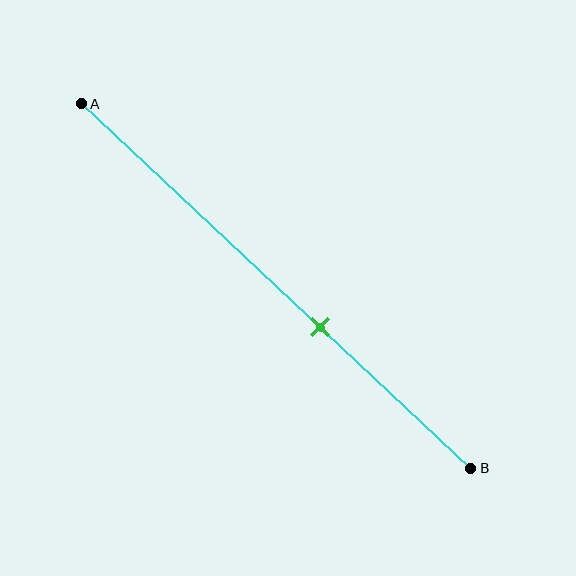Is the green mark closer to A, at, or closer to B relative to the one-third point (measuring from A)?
The green mark is closer to point B than the one-third point of segment AB.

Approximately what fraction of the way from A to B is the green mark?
The green mark is approximately 60% of the way from A to B.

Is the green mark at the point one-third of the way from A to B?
No, the mark is at about 60% from A, not at the 33% one-third point.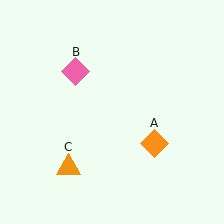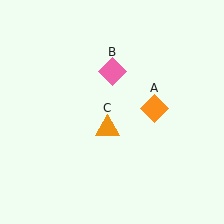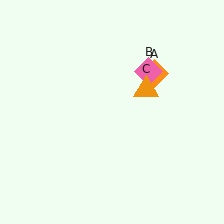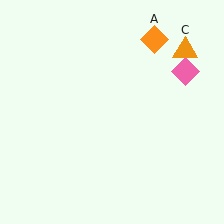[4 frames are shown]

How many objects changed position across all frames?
3 objects changed position: orange diamond (object A), pink diamond (object B), orange triangle (object C).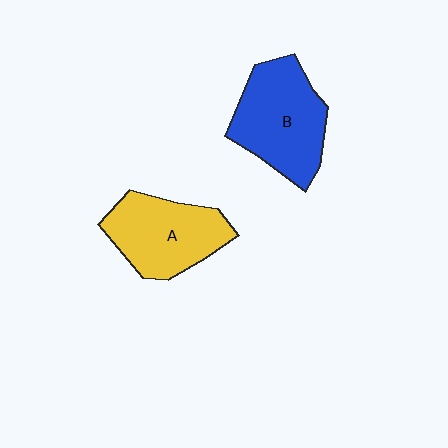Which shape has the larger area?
Shape B (blue).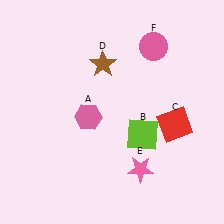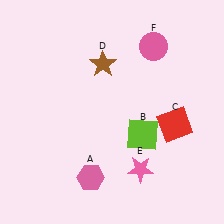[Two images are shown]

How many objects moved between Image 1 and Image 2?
1 object moved between the two images.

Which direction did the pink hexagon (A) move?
The pink hexagon (A) moved down.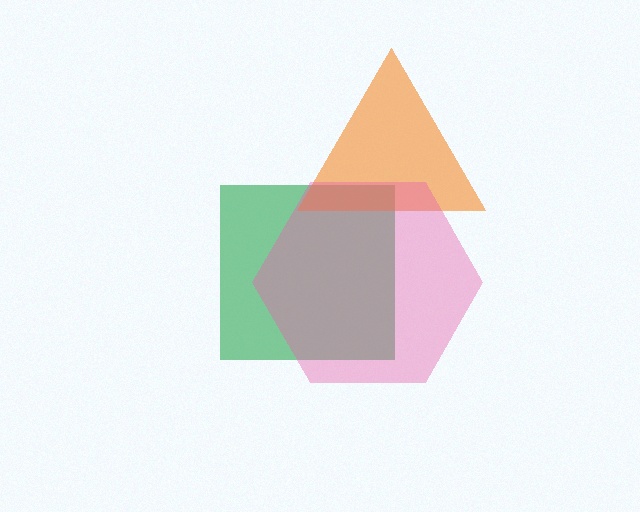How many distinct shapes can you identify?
There are 3 distinct shapes: a green square, an orange triangle, a pink hexagon.